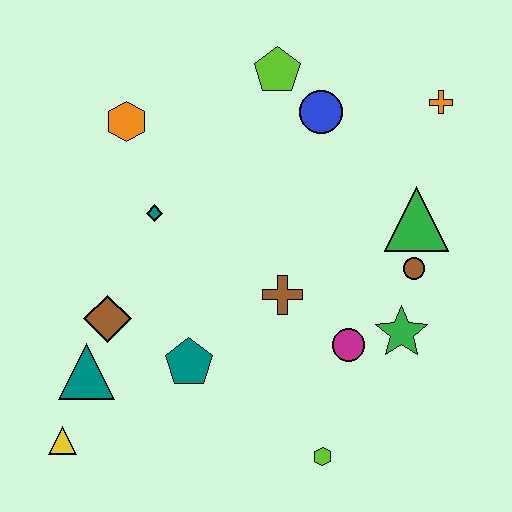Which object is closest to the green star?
The magenta circle is closest to the green star.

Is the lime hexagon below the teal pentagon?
Yes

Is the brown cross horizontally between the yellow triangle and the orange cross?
Yes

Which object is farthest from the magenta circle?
The orange hexagon is farthest from the magenta circle.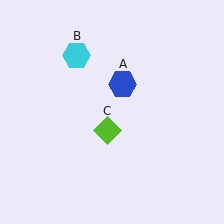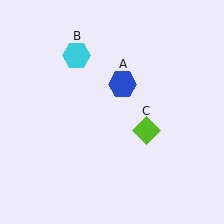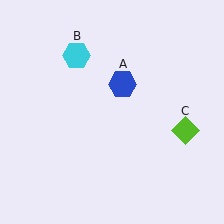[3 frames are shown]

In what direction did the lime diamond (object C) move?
The lime diamond (object C) moved right.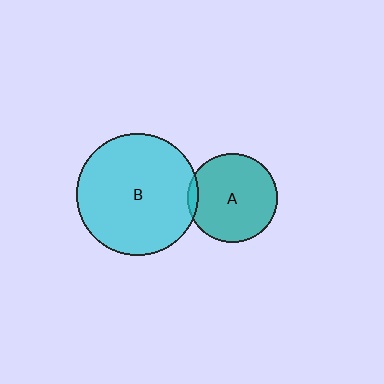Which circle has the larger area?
Circle B (cyan).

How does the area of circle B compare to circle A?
Approximately 1.9 times.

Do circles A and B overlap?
Yes.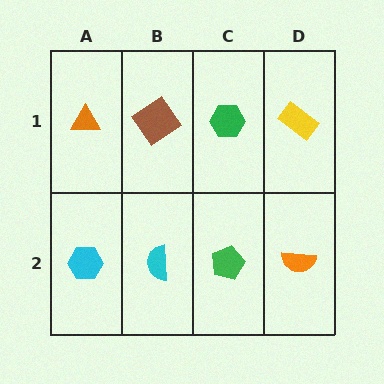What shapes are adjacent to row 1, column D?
An orange semicircle (row 2, column D), a green hexagon (row 1, column C).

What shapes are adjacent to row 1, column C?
A green pentagon (row 2, column C), a brown diamond (row 1, column B), a yellow rectangle (row 1, column D).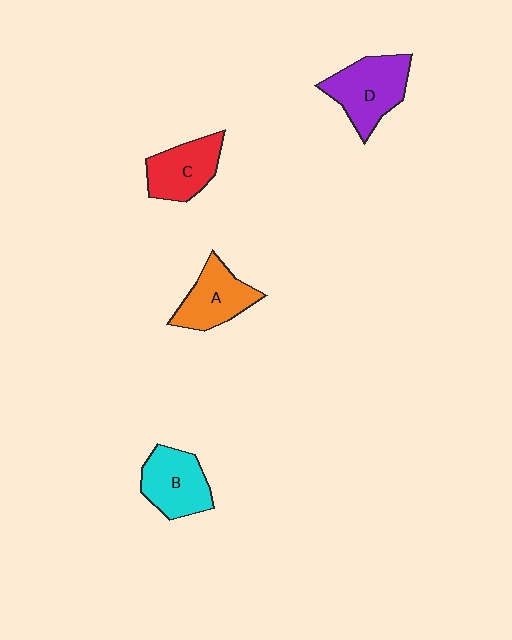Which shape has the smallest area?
Shape C (red).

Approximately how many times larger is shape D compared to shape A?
Approximately 1.2 times.